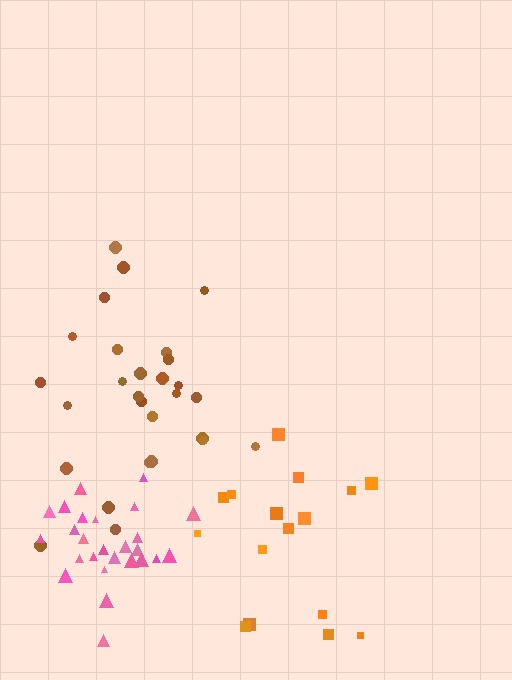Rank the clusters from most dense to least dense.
pink, brown, orange.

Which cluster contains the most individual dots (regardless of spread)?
Brown (28).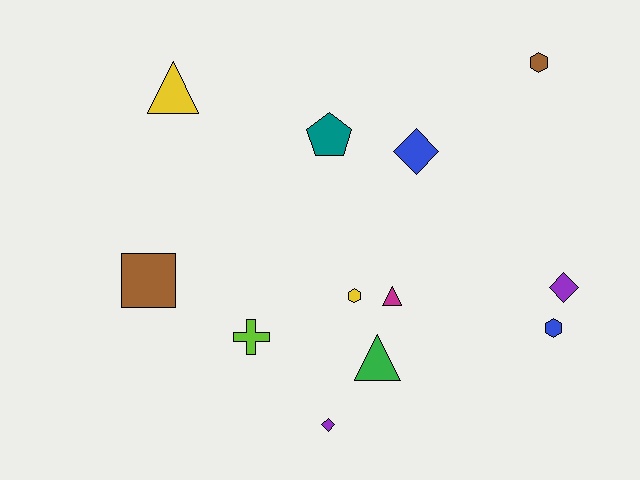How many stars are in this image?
There are no stars.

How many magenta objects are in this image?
There is 1 magenta object.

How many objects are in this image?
There are 12 objects.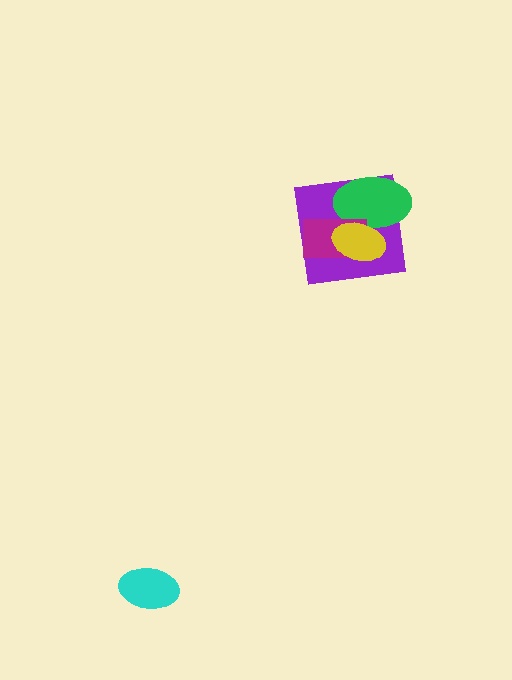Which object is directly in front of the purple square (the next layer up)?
The green ellipse is directly in front of the purple square.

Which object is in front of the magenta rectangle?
The yellow ellipse is in front of the magenta rectangle.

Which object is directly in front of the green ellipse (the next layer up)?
The magenta rectangle is directly in front of the green ellipse.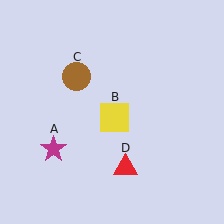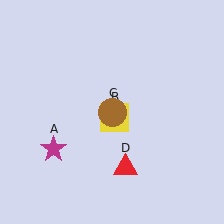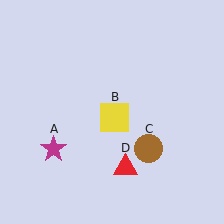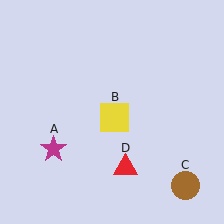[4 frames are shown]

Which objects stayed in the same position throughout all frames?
Magenta star (object A) and yellow square (object B) and red triangle (object D) remained stationary.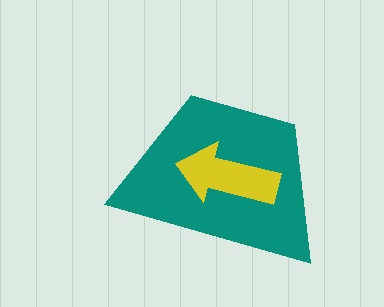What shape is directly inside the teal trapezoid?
The yellow arrow.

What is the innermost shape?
The yellow arrow.